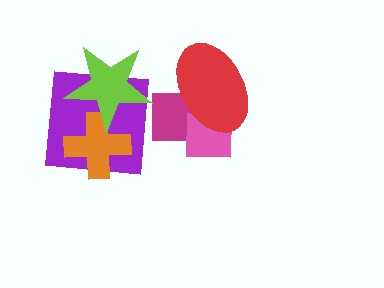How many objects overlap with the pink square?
2 objects overlap with the pink square.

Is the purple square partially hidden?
Yes, it is partially covered by another shape.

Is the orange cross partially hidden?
Yes, it is partially covered by another shape.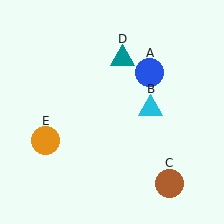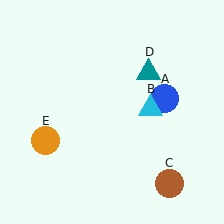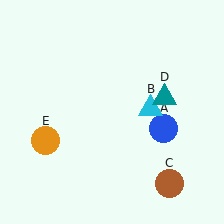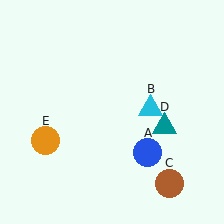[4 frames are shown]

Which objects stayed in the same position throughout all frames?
Cyan triangle (object B) and brown circle (object C) and orange circle (object E) remained stationary.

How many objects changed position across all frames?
2 objects changed position: blue circle (object A), teal triangle (object D).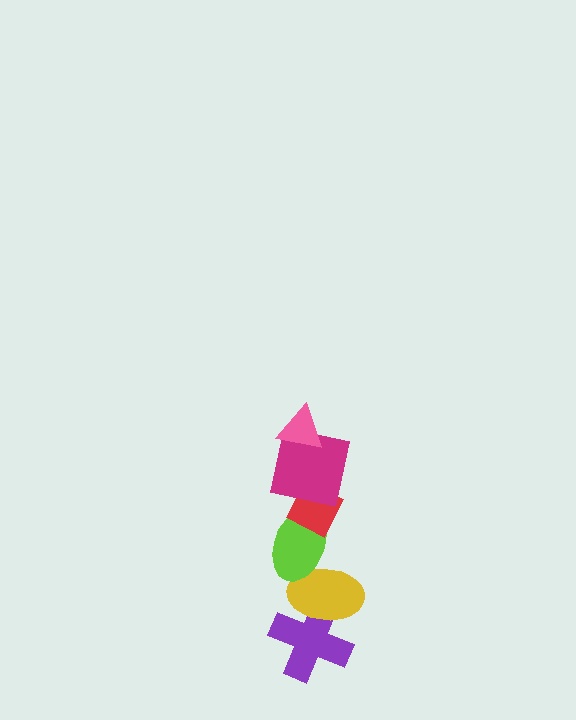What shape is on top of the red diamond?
The magenta square is on top of the red diamond.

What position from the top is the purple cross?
The purple cross is 6th from the top.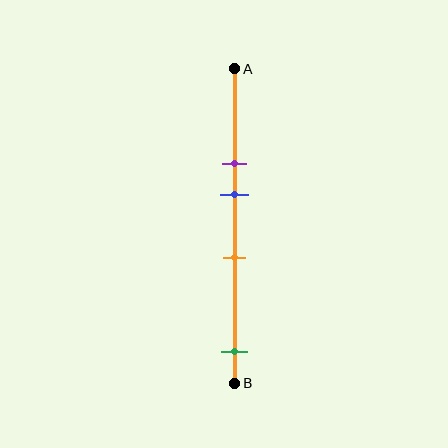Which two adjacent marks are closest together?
The purple and blue marks are the closest adjacent pair.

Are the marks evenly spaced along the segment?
No, the marks are not evenly spaced.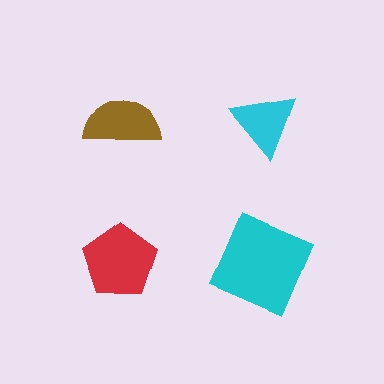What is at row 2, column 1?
A red pentagon.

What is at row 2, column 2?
A cyan square.